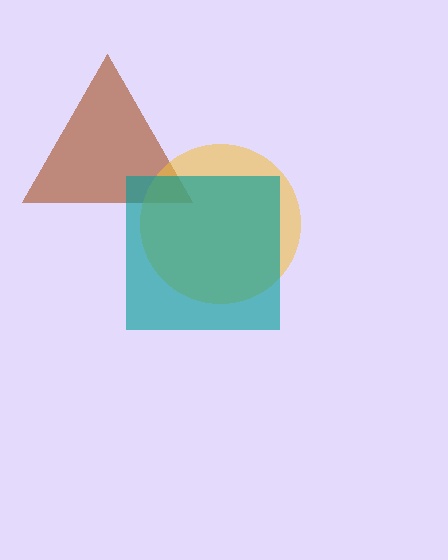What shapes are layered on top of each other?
The layered shapes are: a brown triangle, a yellow circle, a teal square.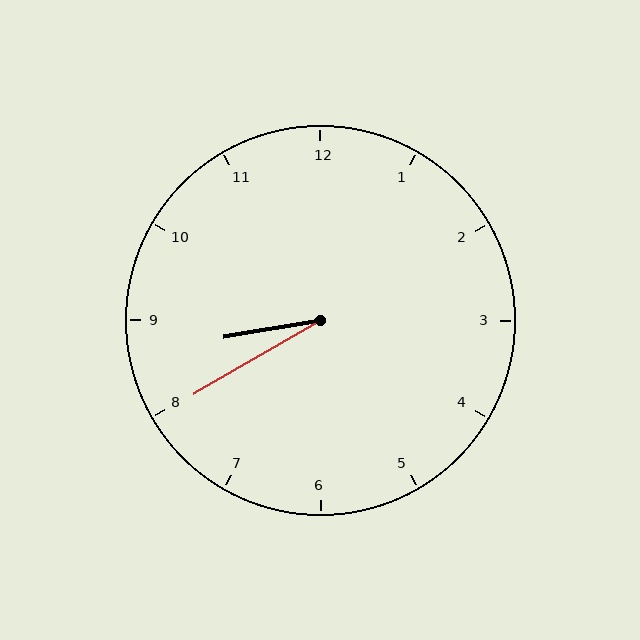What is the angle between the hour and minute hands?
Approximately 20 degrees.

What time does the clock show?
8:40.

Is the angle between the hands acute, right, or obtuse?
It is acute.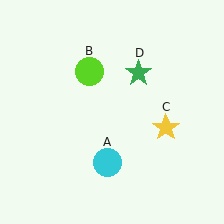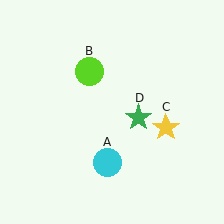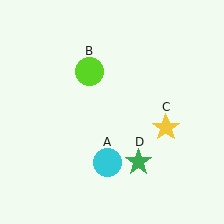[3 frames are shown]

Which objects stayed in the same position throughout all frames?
Cyan circle (object A) and lime circle (object B) and yellow star (object C) remained stationary.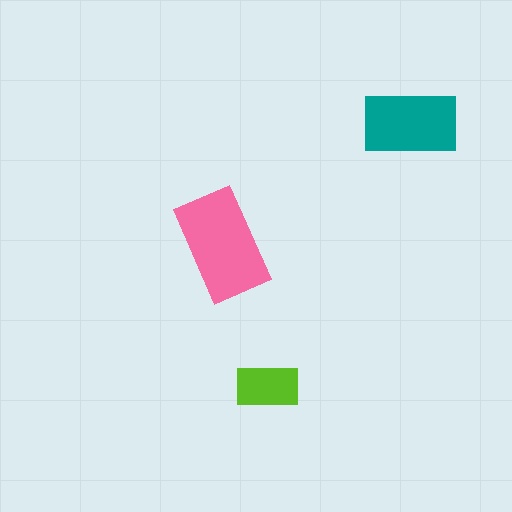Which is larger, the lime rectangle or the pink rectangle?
The pink one.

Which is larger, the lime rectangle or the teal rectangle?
The teal one.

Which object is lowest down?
The lime rectangle is bottommost.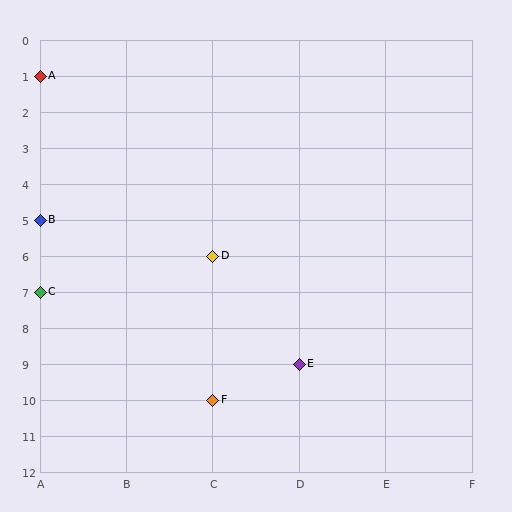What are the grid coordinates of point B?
Point B is at grid coordinates (A, 5).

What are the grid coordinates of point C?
Point C is at grid coordinates (A, 7).